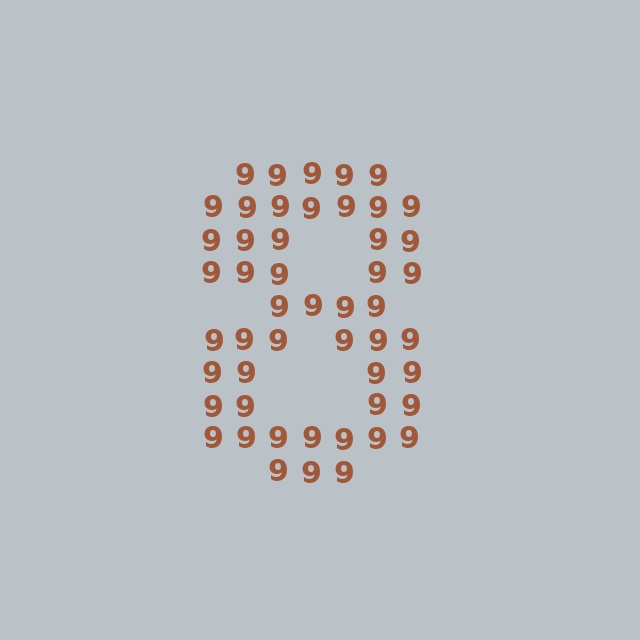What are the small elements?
The small elements are digit 9's.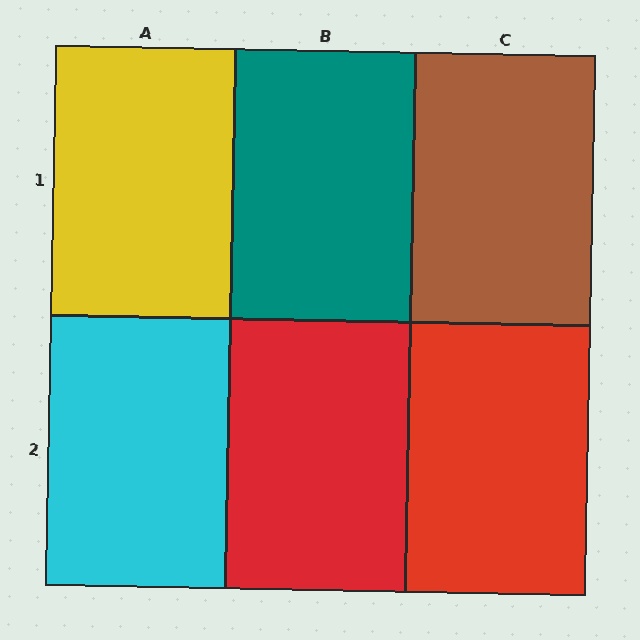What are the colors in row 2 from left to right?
Cyan, red, red.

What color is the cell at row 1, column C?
Brown.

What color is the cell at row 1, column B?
Teal.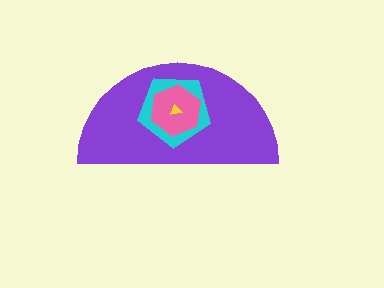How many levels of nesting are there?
4.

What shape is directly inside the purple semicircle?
The cyan pentagon.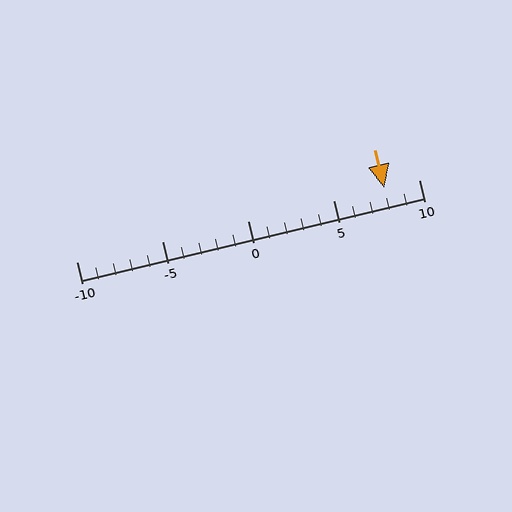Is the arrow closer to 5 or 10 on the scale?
The arrow is closer to 10.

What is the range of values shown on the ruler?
The ruler shows values from -10 to 10.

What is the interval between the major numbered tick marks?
The major tick marks are spaced 5 units apart.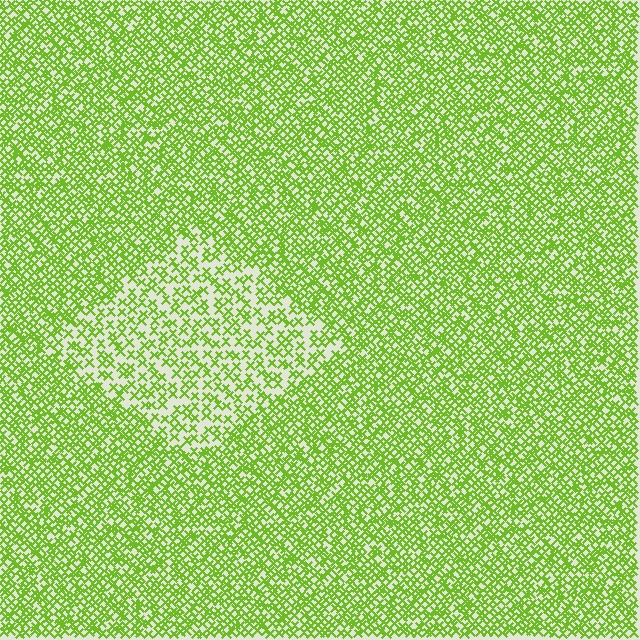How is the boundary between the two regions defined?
The boundary is defined by a change in element density (approximately 1.9x ratio). All elements are the same color, size, and shape.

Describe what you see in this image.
The image contains small lime elements arranged at two different densities. A diamond-shaped region is visible where the elements are less densely packed than the surrounding area.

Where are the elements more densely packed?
The elements are more densely packed outside the diamond boundary.